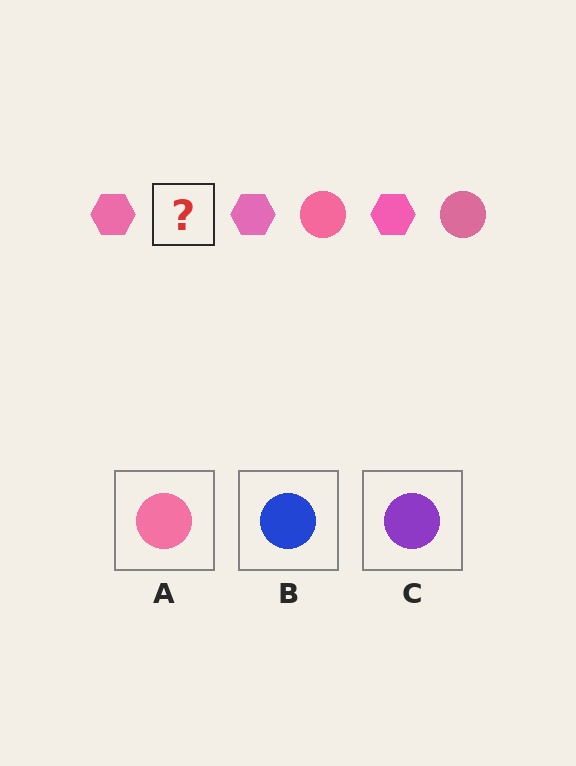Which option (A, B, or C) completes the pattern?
A.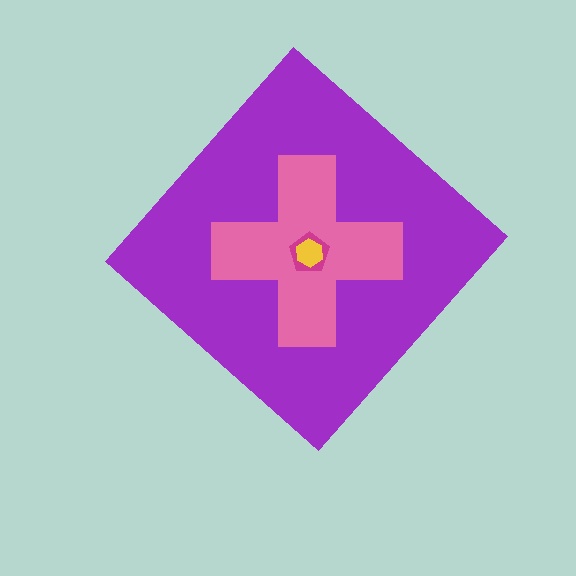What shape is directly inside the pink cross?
The magenta pentagon.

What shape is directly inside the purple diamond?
The pink cross.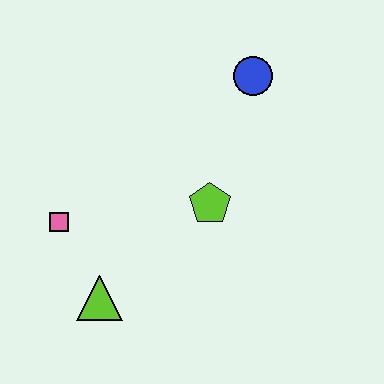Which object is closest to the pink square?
The lime triangle is closest to the pink square.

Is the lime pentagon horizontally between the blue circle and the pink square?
Yes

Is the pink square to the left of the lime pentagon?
Yes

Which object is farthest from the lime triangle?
The blue circle is farthest from the lime triangle.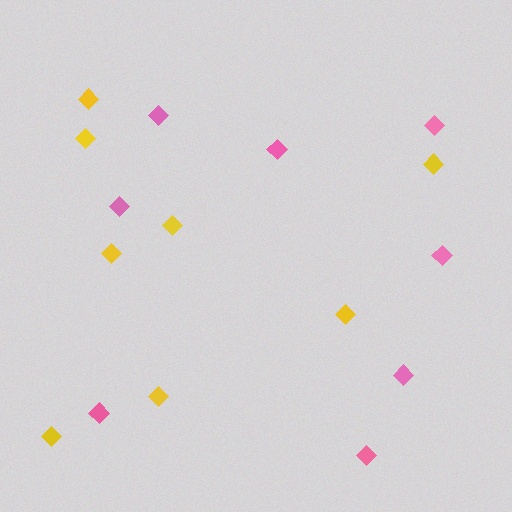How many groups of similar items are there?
There are 2 groups: one group of yellow diamonds (8) and one group of pink diamonds (8).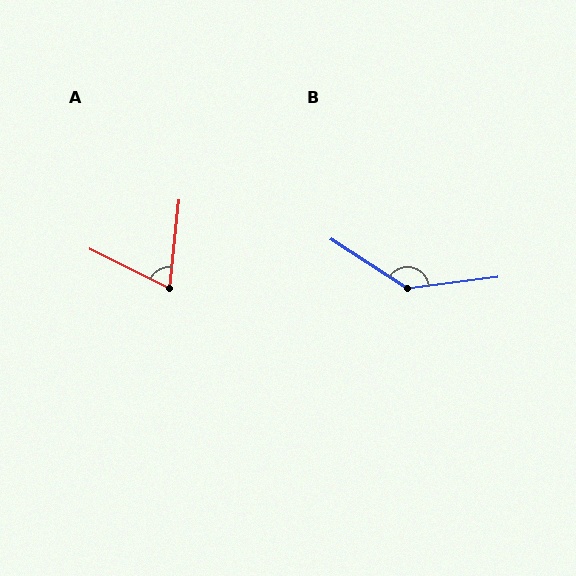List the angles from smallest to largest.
A (70°), B (140°).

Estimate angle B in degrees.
Approximately 140 degrees.